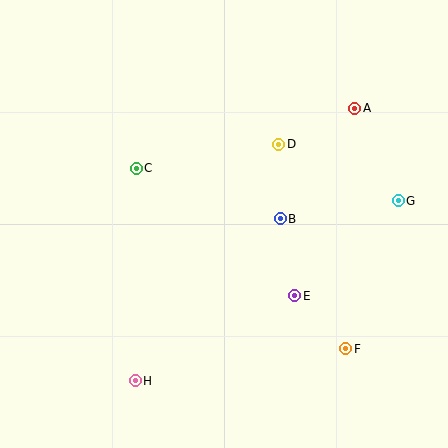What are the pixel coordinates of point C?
Point C is at (136, 168).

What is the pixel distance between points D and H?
The distance between D and H is 276 pixels.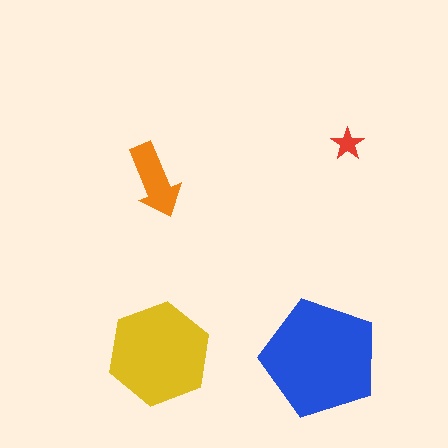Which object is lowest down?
The blue pentagon is bottommost.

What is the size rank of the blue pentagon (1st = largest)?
1st.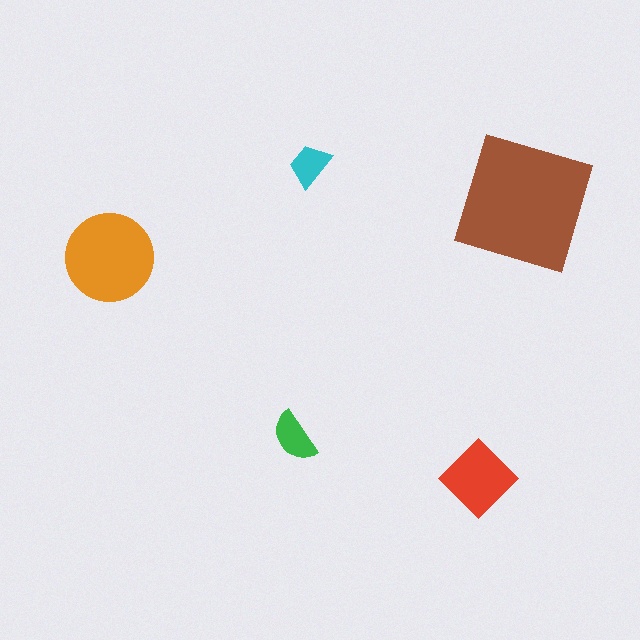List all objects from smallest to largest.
The cyan trapezoid, the green semicircle, the red diamond, the orange circle, the brown square.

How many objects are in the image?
There are 5 objects in the image.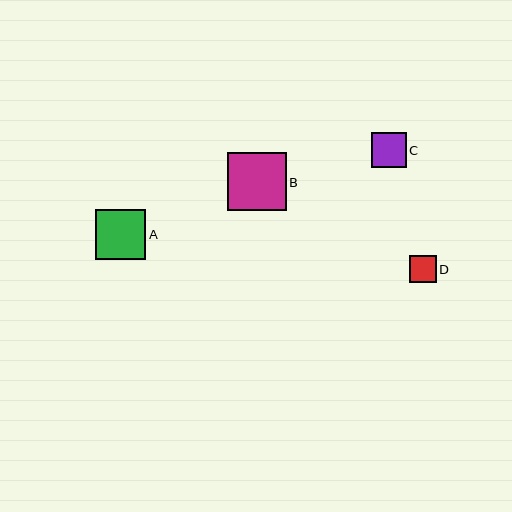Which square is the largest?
Square B is the largest with a size of approximately 59 pixels.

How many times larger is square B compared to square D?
Square B is approximately 2.2 times the size of square D.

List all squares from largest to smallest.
From largest to smallest: B, A, C, D.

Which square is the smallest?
Square D is the smallest with a size of approximately 27 pixels.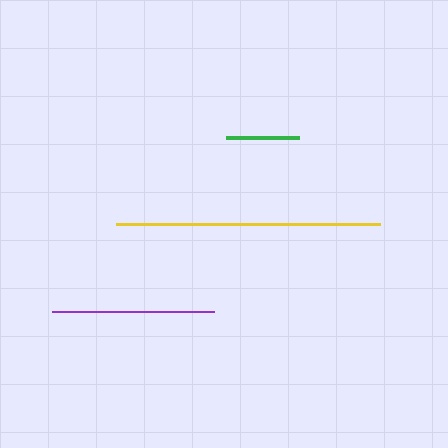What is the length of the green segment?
The green segment is approximately 73 pixels long.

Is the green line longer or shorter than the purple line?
The purple line is longer than the green line.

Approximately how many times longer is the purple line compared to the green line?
The purple line is approximately 2.2 times the length of the green line.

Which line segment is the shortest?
The green line is the shortest at approximately 73 pixels.